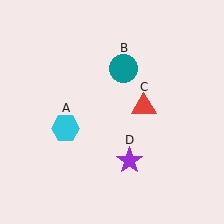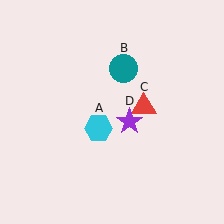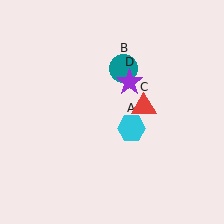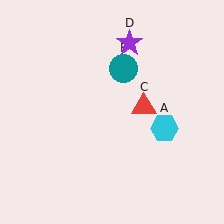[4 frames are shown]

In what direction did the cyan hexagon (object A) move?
The cyan hexagon (object A) moved right.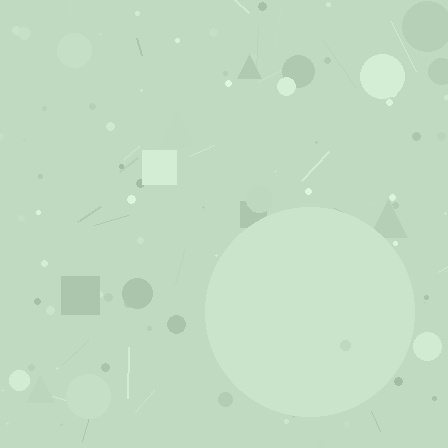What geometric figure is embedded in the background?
A circle is embedded in the background.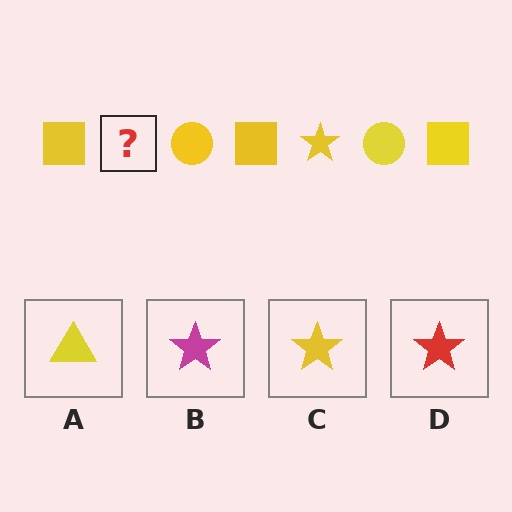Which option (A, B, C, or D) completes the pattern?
C.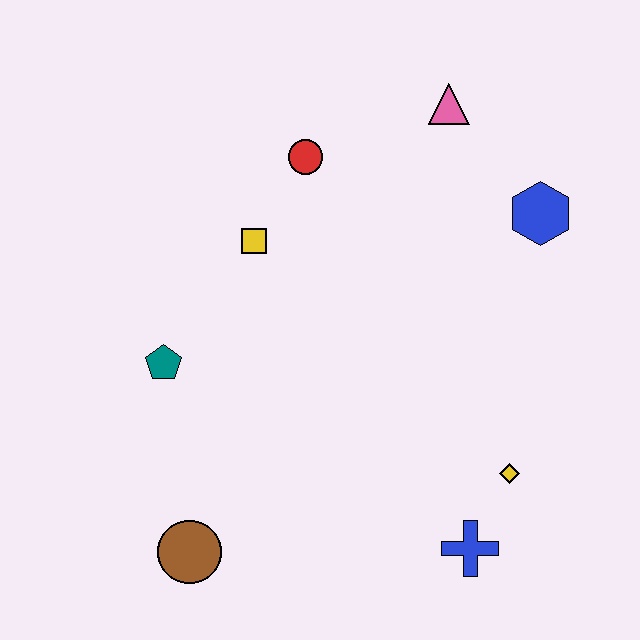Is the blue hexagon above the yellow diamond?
Yes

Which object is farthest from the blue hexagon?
The brown circle is farthest from the blue hexagon.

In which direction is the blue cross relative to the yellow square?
The blue cross is below the yellow square.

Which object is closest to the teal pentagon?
The yellow square is closest to the teal pentagon.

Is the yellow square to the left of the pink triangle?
Yes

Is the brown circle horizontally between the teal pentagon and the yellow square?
Yes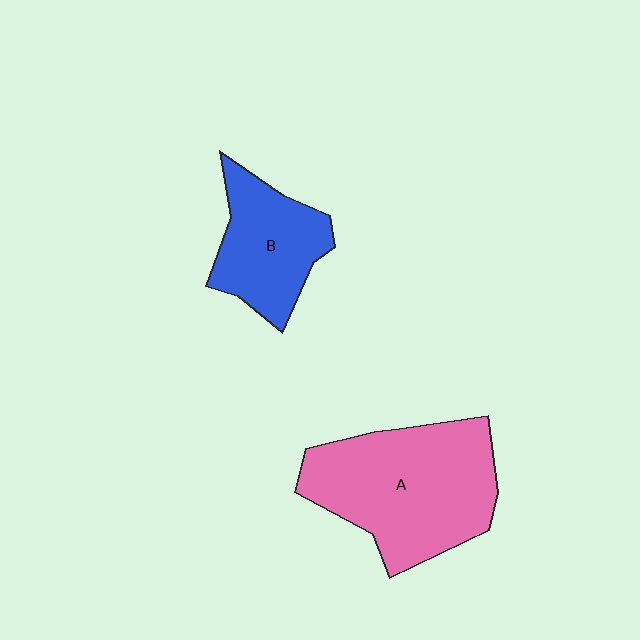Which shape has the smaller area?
Shape B (blue).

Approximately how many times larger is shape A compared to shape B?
Approximately 1.7 times.